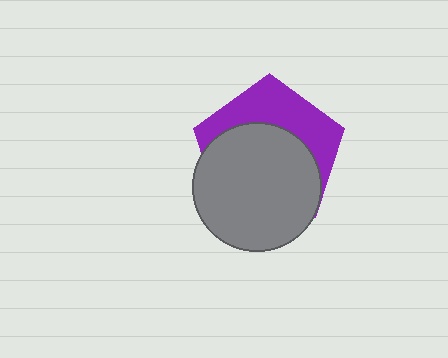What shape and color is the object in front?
The object in front is a gray circle.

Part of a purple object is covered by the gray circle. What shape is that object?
It is a pentagon.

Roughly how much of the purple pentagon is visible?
A small part of it is visible (roughly 38%).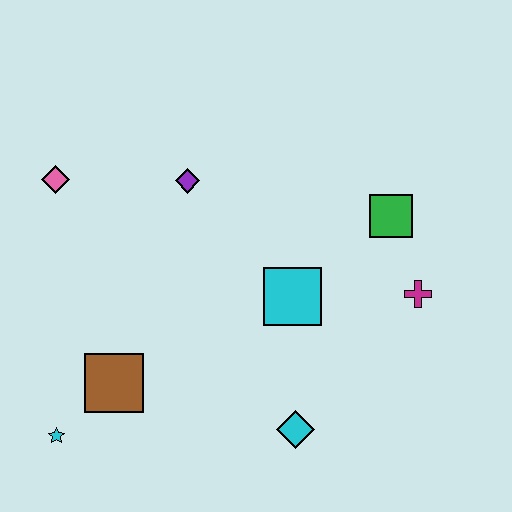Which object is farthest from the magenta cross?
The cyan star is farthest from the magenta cross.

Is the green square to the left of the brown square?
No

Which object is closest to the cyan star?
The brown square is closest to the cyan star.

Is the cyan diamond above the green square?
No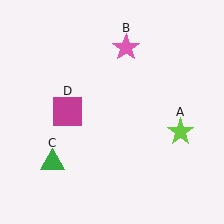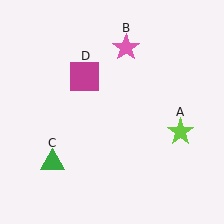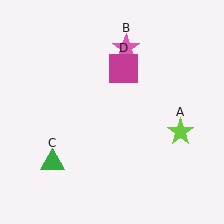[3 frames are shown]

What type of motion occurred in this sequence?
The magenta square (object D) rotated clockwise around the center of the scene.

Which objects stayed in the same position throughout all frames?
Lime star (object A) and pink star (object B) and green triangle (object C) remained stationary.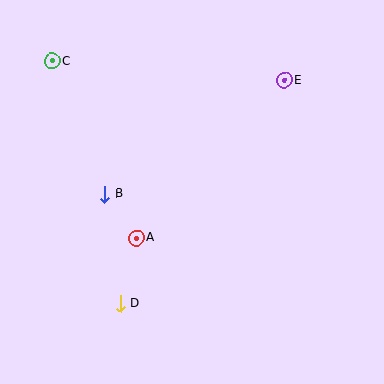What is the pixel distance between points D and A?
The distance between D and A is 68 pixels.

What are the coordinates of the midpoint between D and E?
The midpoint between D and E is at (202, 192).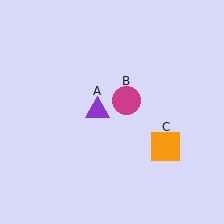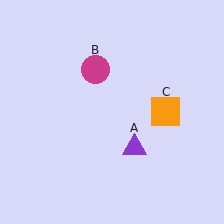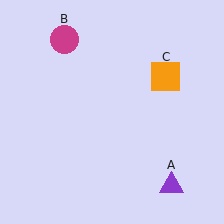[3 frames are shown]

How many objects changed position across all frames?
3 objects changed position: purple triangle (object A), magenta circle (object B), orange square (object C).